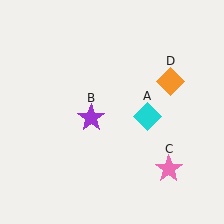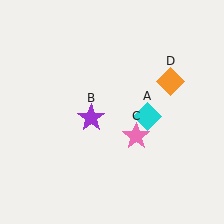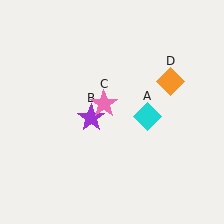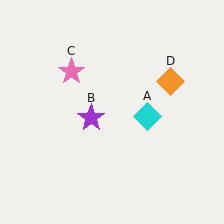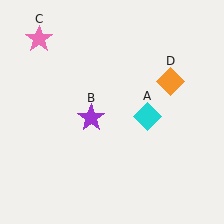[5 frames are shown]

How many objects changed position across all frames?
1 object changed position: pink star (object C).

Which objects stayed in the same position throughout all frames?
Cyan diamond (object A) and purple star (object B) and orange diamond (object D) remained stationary.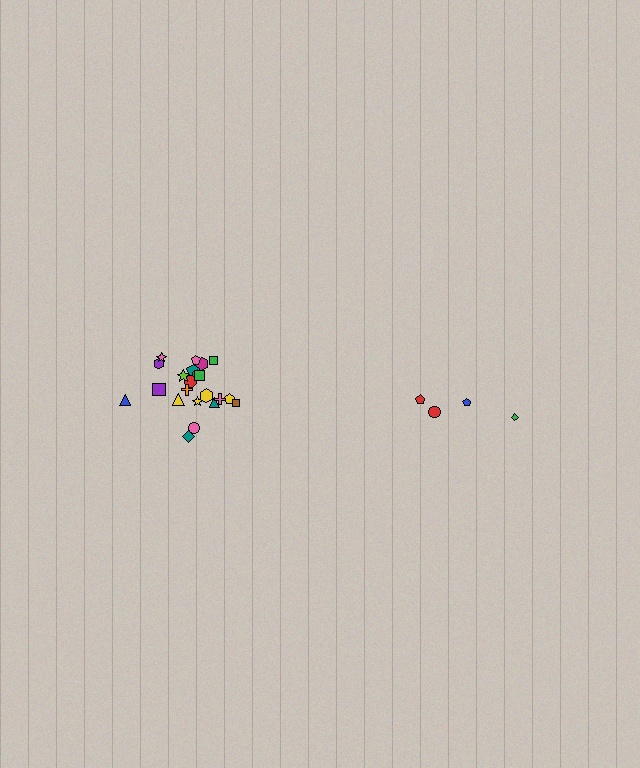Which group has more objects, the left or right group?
The left group.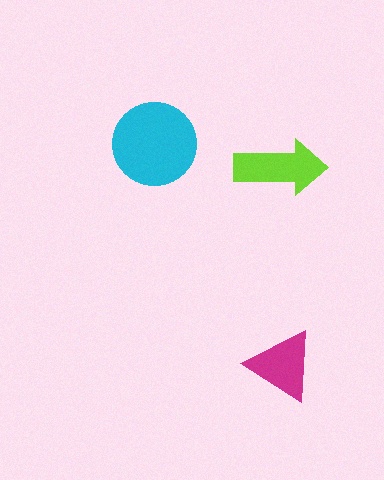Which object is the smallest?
The magenta triangle.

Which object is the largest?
The cyan circle.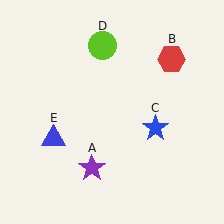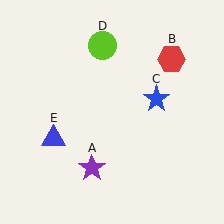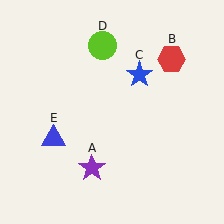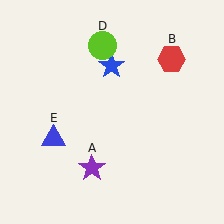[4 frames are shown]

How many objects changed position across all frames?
1 object changed position: blue star (object C).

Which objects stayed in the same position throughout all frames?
Purple star (object A) and red hexagon (object B) and lime circle (object D) and blue triangle (object E) remained stationary.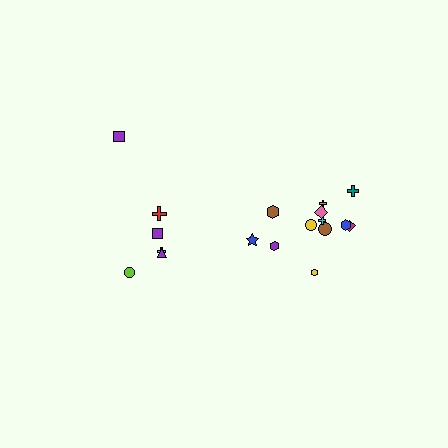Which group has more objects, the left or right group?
The right group.